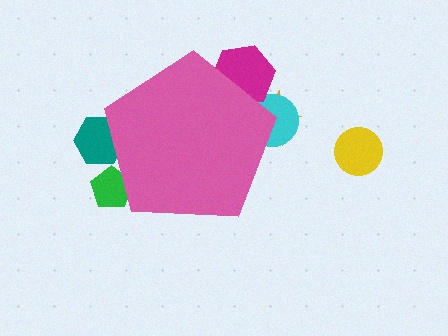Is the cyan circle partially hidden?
Yes, the cyan circle is partially hidden behind the pink pentagon.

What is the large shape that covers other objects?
A pink pentagon.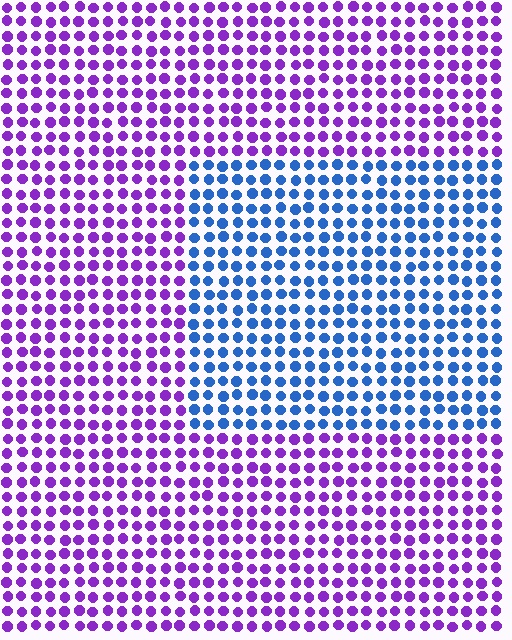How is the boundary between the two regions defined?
The boundary is defined purely by a slight shift in hue (about 62 degrees). Spacing, size, and orientation are identical on both sides.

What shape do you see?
I see a rectangle.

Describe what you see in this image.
The image is filled with small purple elements in a uniform arrangement. A rectangle-shaped region is visible where the elements are tinted to a slightly different hue, forming a subtle color boundary.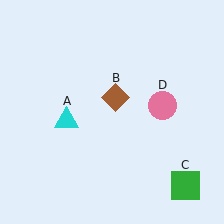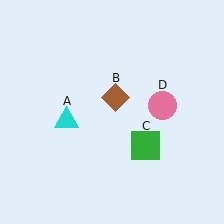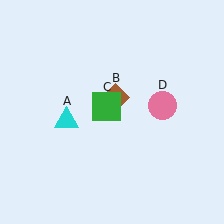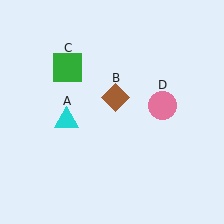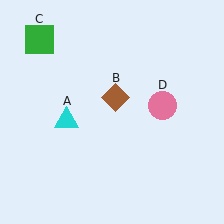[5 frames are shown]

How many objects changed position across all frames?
1 object changed position: green square (object C).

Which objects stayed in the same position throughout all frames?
Cyan triangle (object A) and brown diamond (object B) and pink circle (object D) remained stationary.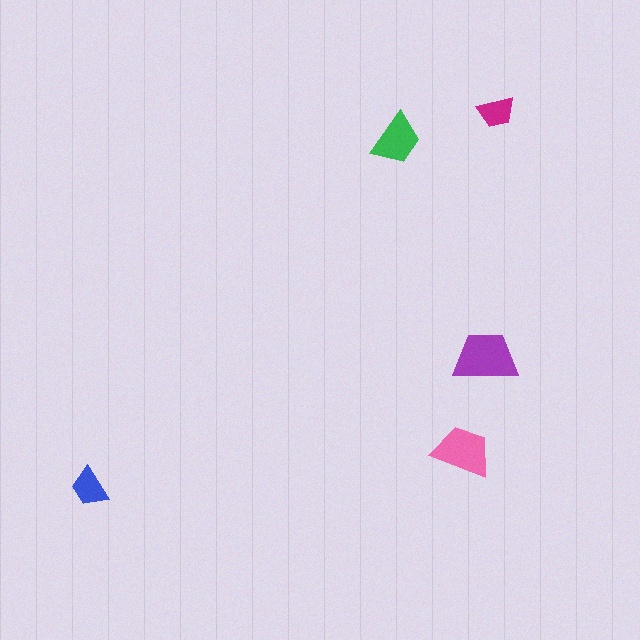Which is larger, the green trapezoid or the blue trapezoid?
The green one.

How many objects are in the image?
There are 5 objects in the image.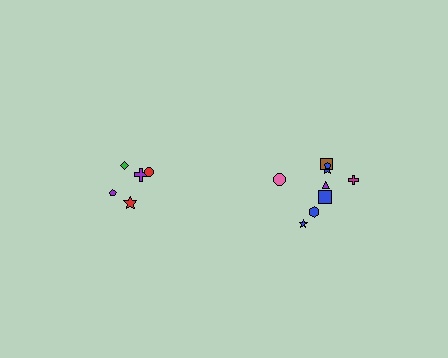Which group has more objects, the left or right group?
The right group.